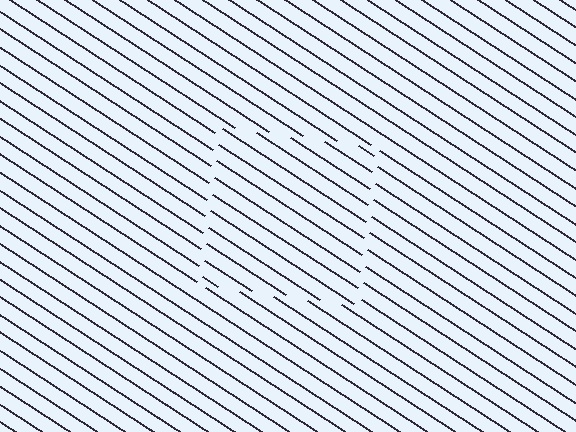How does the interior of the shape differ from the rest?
The interior of the shape contains the same grating, shifted by half a period — the contour is defined by the phase discontinuity where line-ends from the inner and outer gratings abut.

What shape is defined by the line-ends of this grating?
An illusory square. The interior of the shape contains the same grating, shifted by half a period — the contour is defined by the phase discontinuity where line-ends from the inner and outer gratings abut.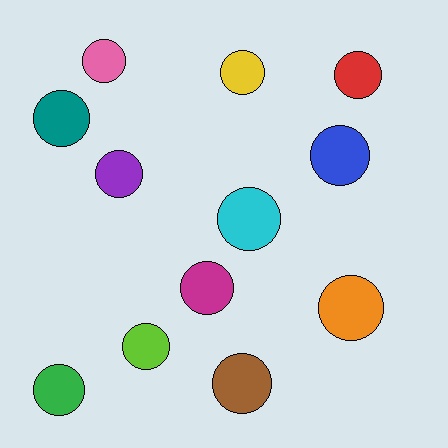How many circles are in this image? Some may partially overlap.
There are 12 circles.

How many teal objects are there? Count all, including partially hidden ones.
There is 1 teal object.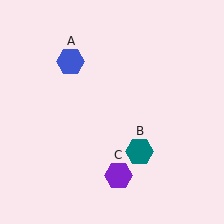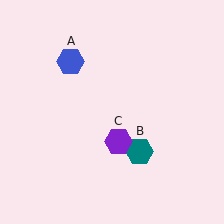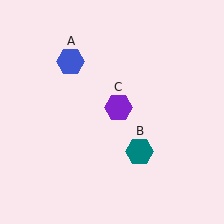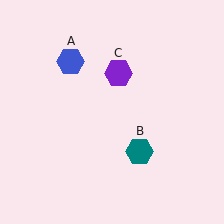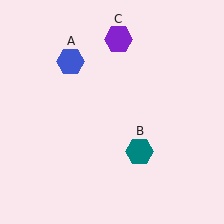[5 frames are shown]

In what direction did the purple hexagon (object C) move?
The purple hexagon (object C) moved up.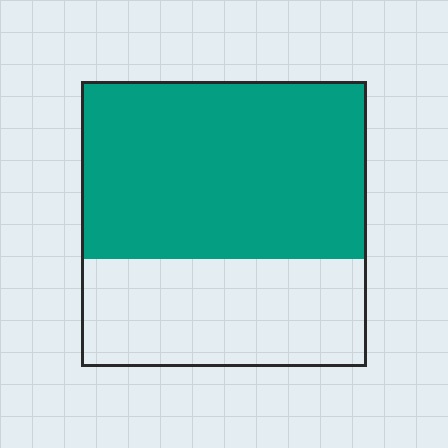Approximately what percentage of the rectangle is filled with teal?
Approximately 60%.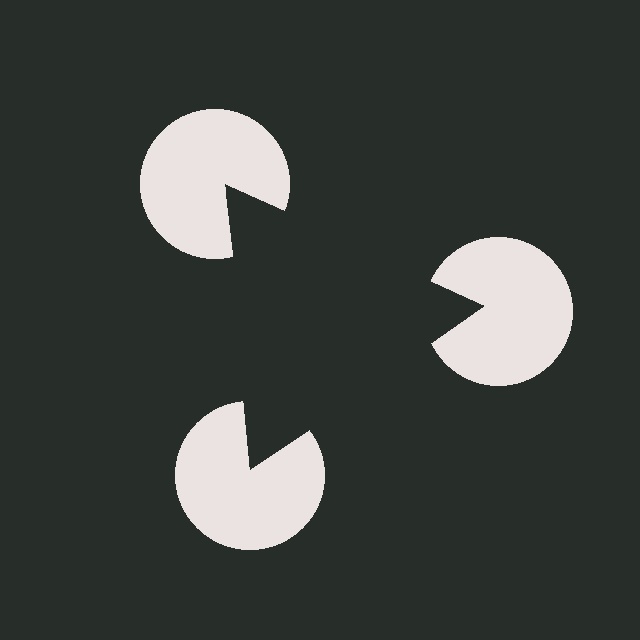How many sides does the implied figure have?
3 sides.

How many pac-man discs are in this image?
There are 3 — one at each vertex of the illusory triangle.